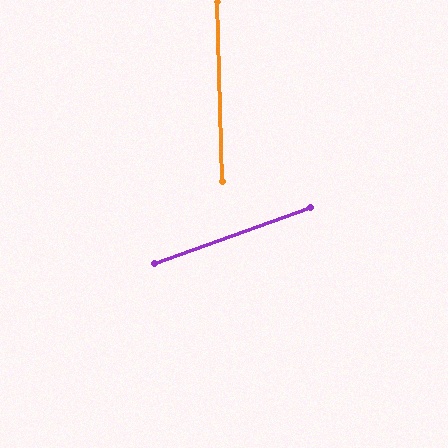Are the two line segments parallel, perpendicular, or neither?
Neither parallel nor perpendicular — they differ by about 72°.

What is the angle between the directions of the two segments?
Approximately 72 degrees.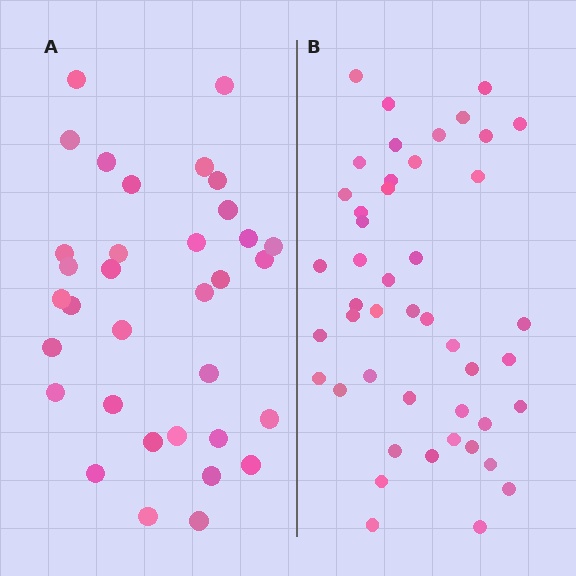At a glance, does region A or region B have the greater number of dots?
Region B (the right region) has more dots.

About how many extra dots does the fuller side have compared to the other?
Region B has roughly 12 or so more dots than region A.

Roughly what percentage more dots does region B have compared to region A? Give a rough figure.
About 35% more.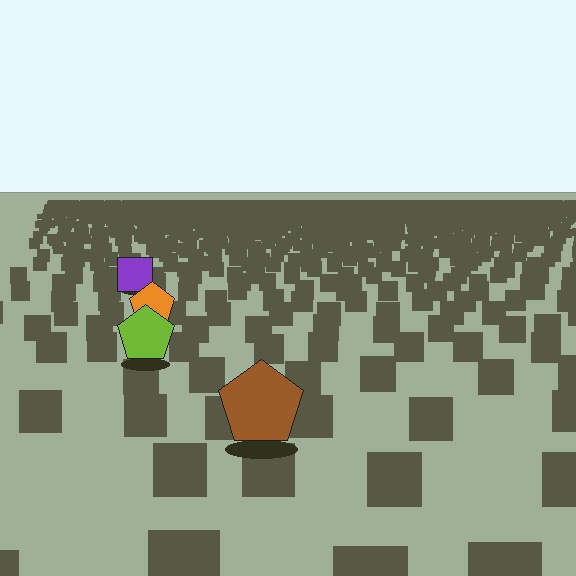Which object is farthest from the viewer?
The purple square is farthest from the viewer. It appears smaller and the ground texture around it is denser.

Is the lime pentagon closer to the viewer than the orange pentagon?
Yes. The lime pentagon is closer — you can tell from the texture gradient: the ground texture is coarser near it.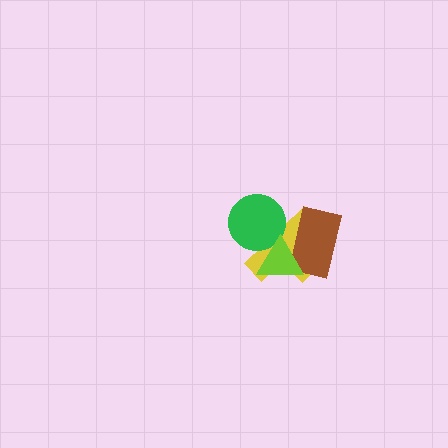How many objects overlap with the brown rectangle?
2 objects overlap with the brown rectangle.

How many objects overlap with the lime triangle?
3 objects overlap with the lime triangle.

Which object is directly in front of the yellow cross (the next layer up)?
The green circle is directly in front of the yellow cross.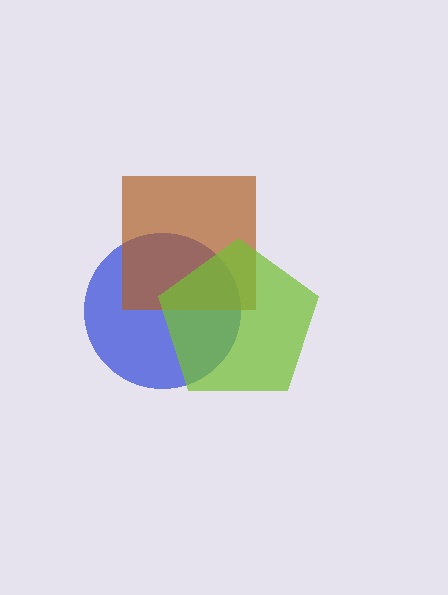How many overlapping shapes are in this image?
There are 3 overlapping shapes in the image.